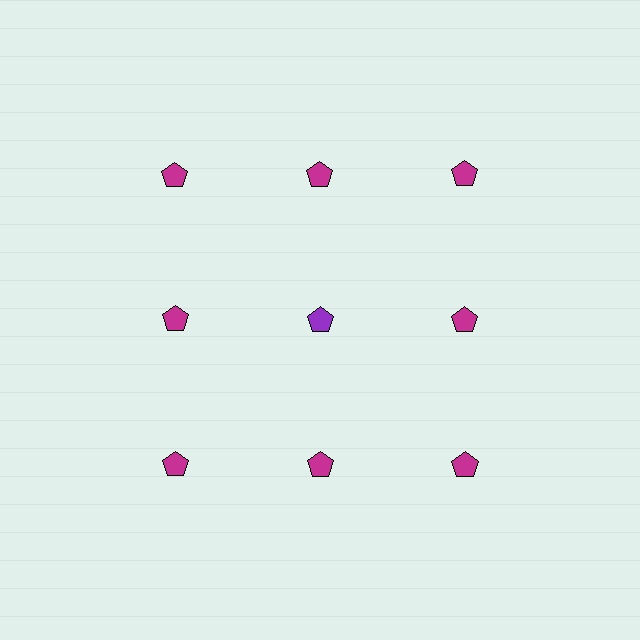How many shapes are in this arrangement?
There are 9 shapes arranged in a grid pattern.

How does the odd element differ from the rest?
It has a different color: purple instead of magenta.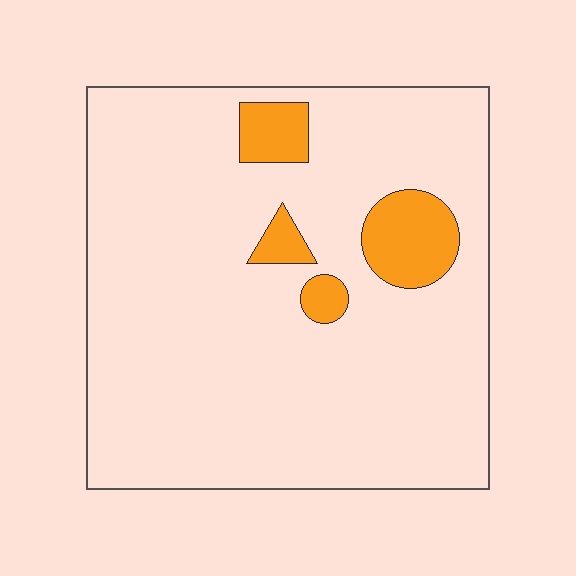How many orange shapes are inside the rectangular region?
4.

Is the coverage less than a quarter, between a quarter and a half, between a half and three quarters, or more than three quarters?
Less than a quarter.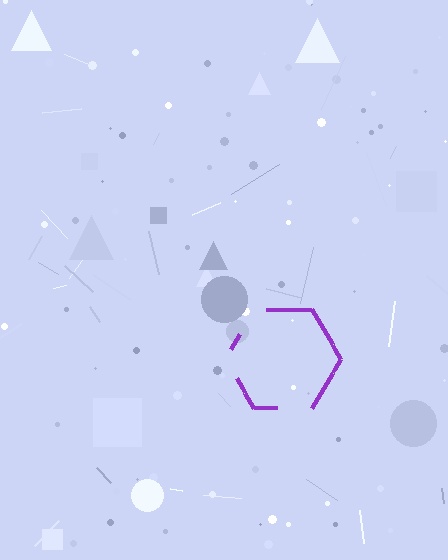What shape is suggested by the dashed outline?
The dashed outline suggests a hexagon.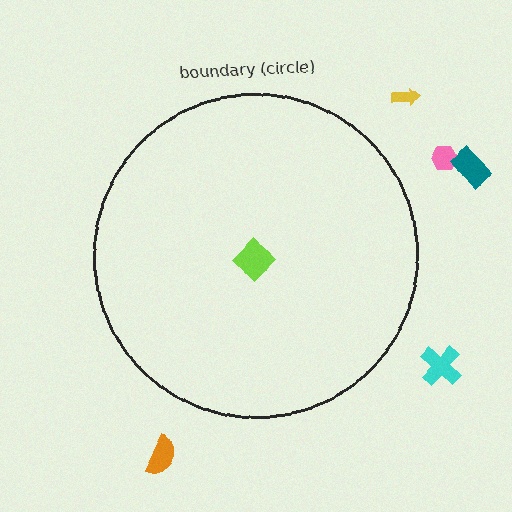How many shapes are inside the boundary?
1 inside, 5 outside.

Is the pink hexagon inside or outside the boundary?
Outside.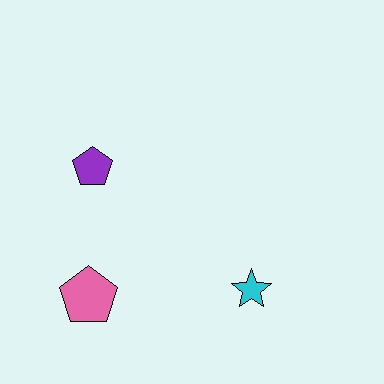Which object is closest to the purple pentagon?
The pink pentagon is closest to the purple pentagon.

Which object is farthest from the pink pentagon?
The cyan star is farthest from the pink pentagon.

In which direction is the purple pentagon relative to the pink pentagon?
The purple pentagon is above the pink pentagon.